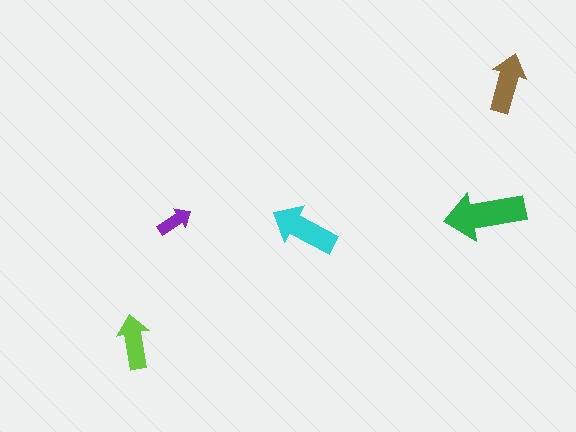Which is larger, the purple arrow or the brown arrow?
The brown one.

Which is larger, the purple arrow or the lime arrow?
The lime one.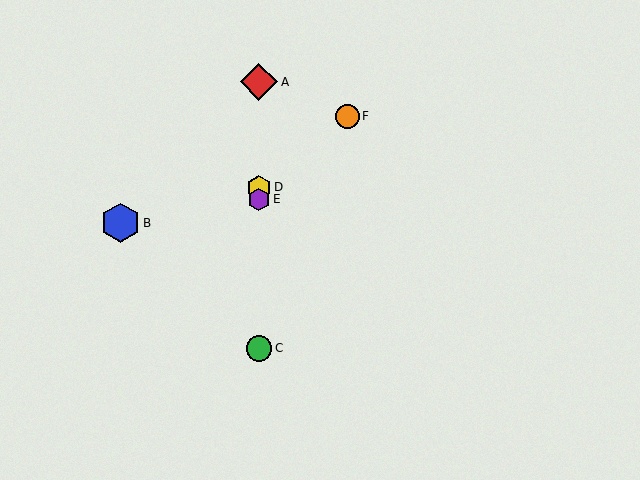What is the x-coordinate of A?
Object A is at x≈259.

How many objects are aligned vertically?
4 objects (A, C, D, E) are aligned vertically.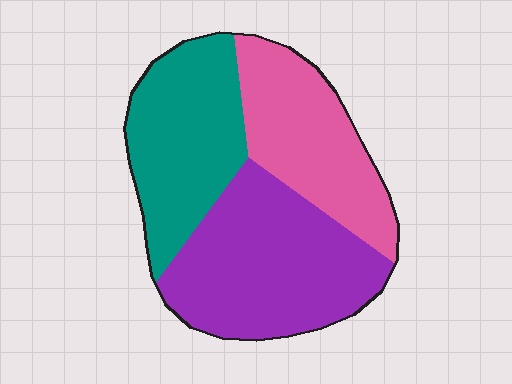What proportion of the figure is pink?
Pink takes up about one quarter (1/4) of the figure.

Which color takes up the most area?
Purple, at roughly 40%.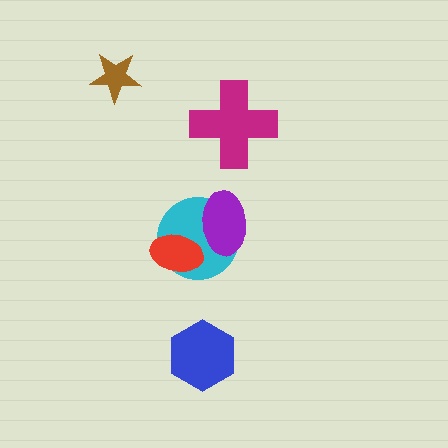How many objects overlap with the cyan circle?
2 objects overlap with the cyan circle.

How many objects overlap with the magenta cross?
0 objects overlap with the magenta cross.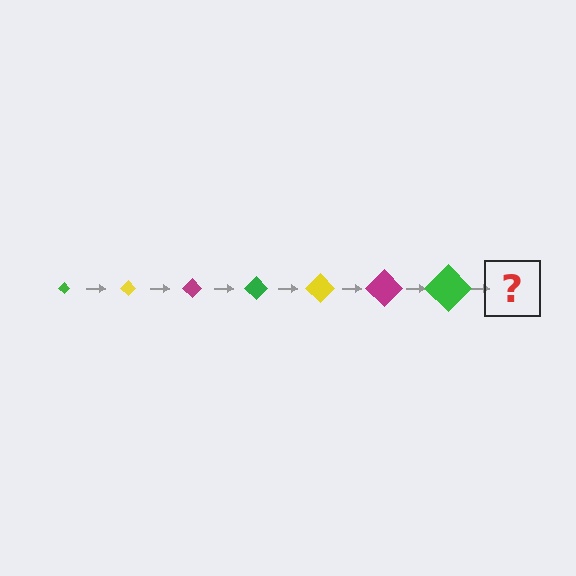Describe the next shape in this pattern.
It should be a yellow diamond, larger than the previous one.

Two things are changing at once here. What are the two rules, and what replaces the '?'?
The two rules are that the diamond grows larger each step and the color cycles through green, yellow, and magenta. The '?' should be a yellow diamond, larger than the previous one.